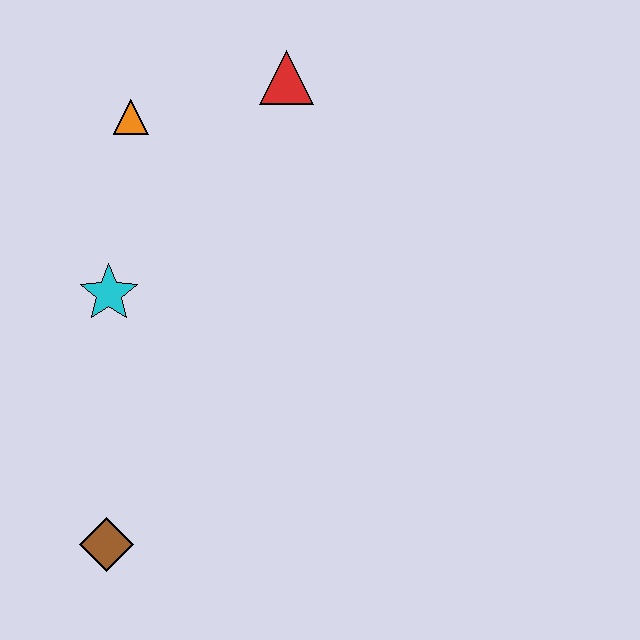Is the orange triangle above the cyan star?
Yes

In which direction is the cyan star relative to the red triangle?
The cyan star is below the red triangle.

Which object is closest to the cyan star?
The orange triangle is closest to the cyan star.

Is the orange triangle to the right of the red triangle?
No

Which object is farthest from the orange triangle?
The brown diamond is farthest from the orange triangle.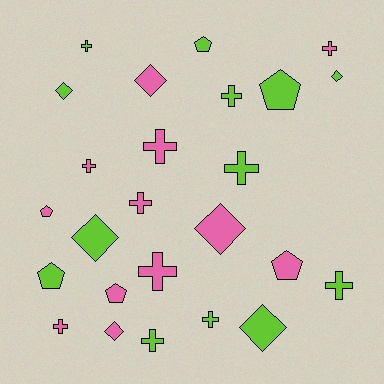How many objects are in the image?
There are 25 objects.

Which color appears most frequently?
Lime, with 13 objects.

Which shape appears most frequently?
Cross, with 12 objects.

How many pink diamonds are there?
There are 3 pink diamonds.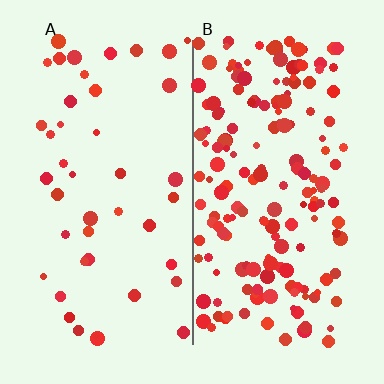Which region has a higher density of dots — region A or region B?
B (the right).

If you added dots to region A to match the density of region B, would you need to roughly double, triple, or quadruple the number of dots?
Approximately quadruple.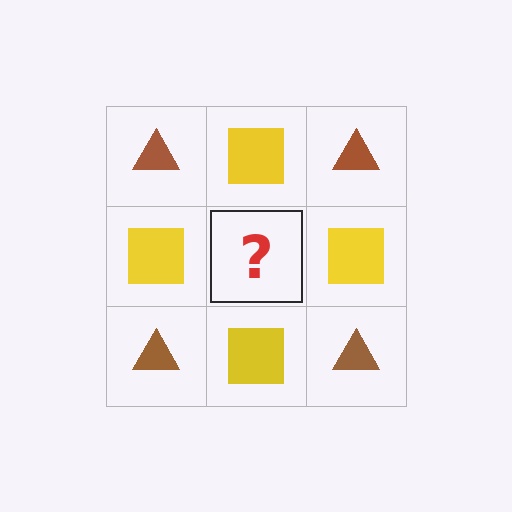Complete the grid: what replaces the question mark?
The question mark should be replaced with a brown triangle.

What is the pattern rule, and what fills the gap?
The rule is that it alternates brown triangle and yellow square in a checkerboard pattern. The gap should be filled with a brown triangle.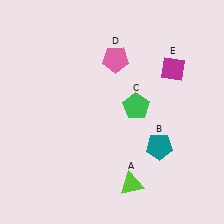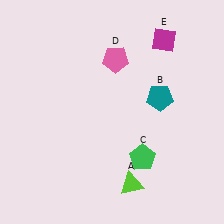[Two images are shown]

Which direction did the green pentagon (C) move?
The green pentagon (C) moved down.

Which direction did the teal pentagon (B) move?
The teal pentagon (B) moved up.